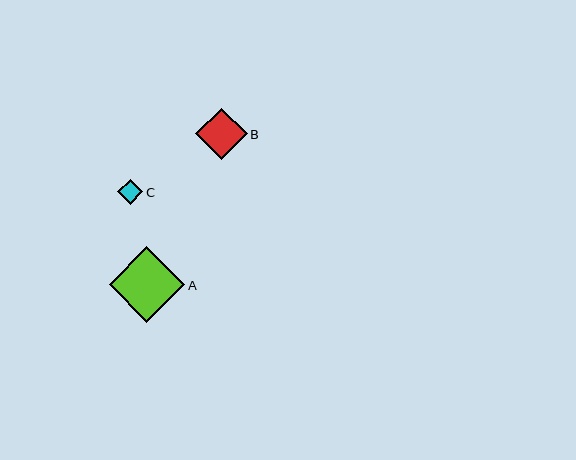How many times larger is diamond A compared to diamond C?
Diamond A is approximately 3.0 times the size of diamond C.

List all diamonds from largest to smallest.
From largest to smallest: A, B, C.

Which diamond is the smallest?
Diamond C is the smallest with a size of approximately 25 pixels.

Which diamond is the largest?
Diamond A is the largest with a size of approximately 76 pixels.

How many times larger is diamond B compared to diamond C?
Diamond B is approximately 2.1 times the size of diamond C.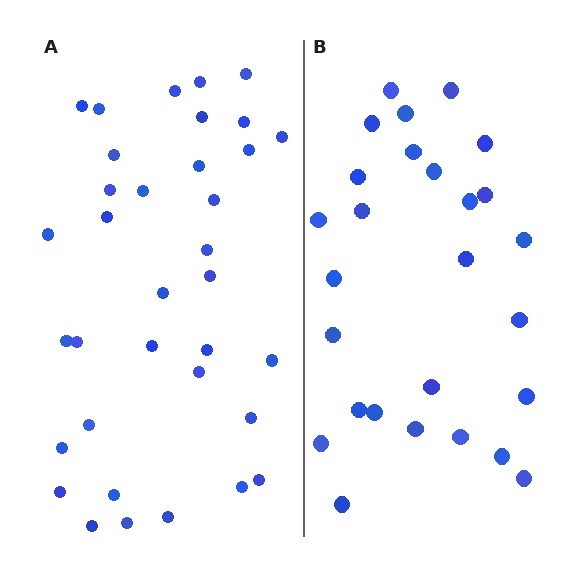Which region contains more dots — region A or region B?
Region A (the left region) has more dots.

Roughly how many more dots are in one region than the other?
Region A has roughly 8 or so more dots than region B.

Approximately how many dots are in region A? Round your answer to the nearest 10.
About 40 dots. (The exact count is 35, which rounds to 40.)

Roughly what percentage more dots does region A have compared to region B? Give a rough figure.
About 30% more.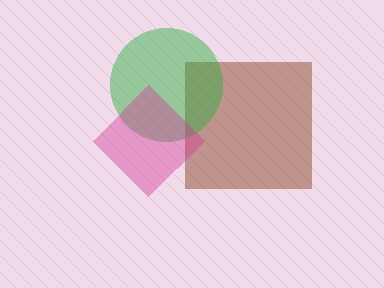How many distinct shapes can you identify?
There are 3 distinct shapes: a brown square, a green circle, a magenta diamond.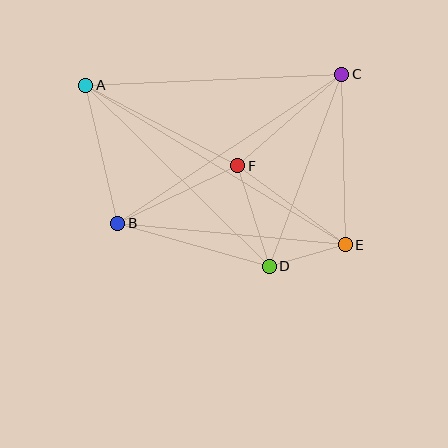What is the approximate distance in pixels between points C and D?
The distance between C and D is approximately 205 pixels.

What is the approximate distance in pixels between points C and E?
The distance between C and E is approximately 170 pixels.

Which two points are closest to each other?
Points D and E are closest to each other.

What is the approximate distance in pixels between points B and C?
The distance between B and C is approximately 269 pixels.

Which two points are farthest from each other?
Points A and E are farthest from each other.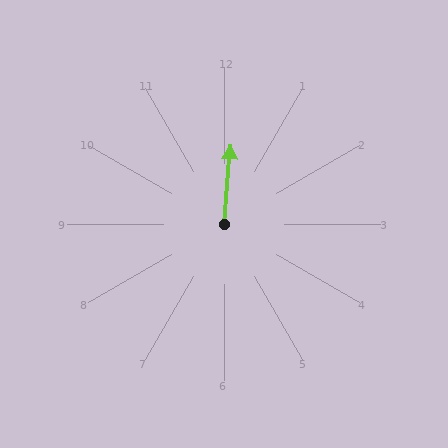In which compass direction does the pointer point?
North.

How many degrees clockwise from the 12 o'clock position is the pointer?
Approximately 5 degrees.